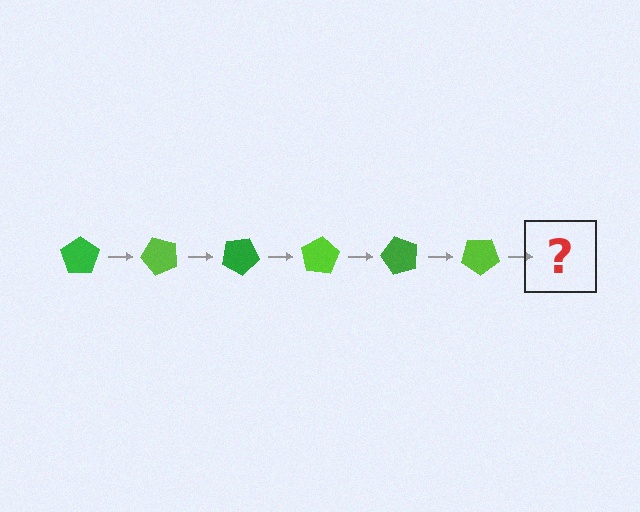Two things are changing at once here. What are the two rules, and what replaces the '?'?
The two rules are that it rotates 50 degrees each step and the color cycles through green and lime. The '?' should be a green pentagon, rotated 300 degrees from the start.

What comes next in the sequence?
The next element should be a green pentagon, rotated 300 degrees from the start.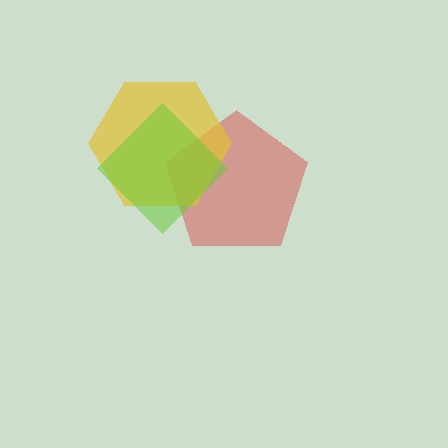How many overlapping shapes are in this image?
There are 3 overlapping shapes in the image.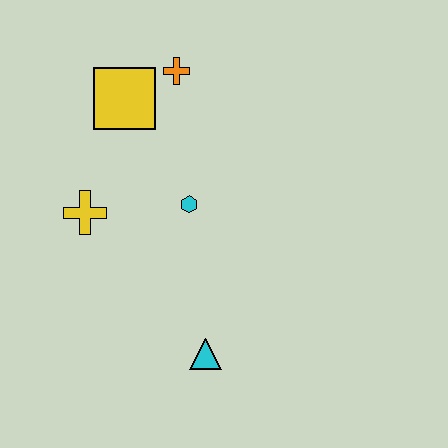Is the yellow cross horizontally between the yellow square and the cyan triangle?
No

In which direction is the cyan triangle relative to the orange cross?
The cyan triangle is below the orange cross.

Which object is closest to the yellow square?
The orange cross is closest to the yellow square.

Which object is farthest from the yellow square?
The cyan triangle is farthest from the yellow square.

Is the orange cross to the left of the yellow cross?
No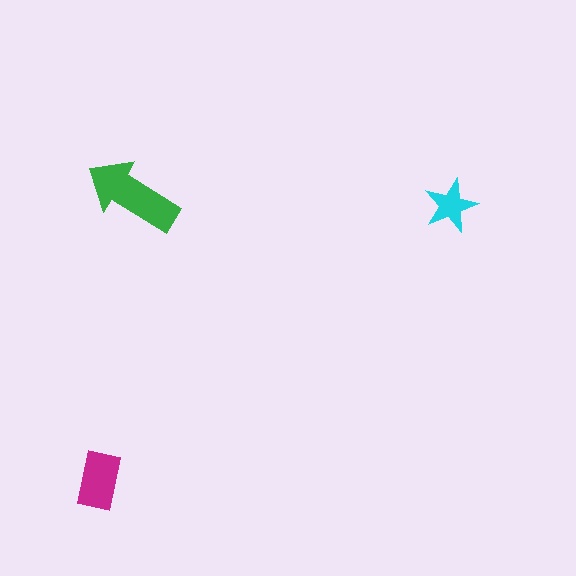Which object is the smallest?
The cyan star.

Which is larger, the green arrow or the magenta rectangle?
The green arrow.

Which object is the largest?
The green arrow.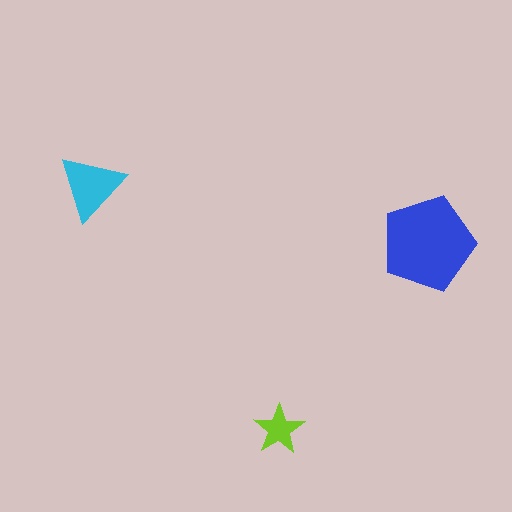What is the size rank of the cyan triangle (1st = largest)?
2nd.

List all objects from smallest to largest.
The lime star, the cyan triangle, the blue pentagon.